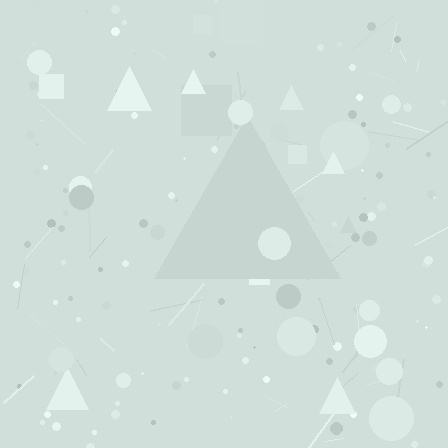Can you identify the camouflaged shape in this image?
The camouflaged shape is a triangle.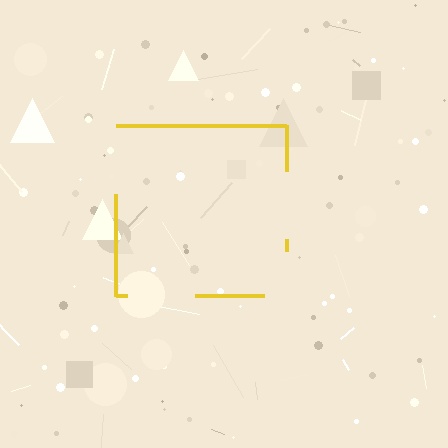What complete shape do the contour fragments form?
The contour fragments form a square.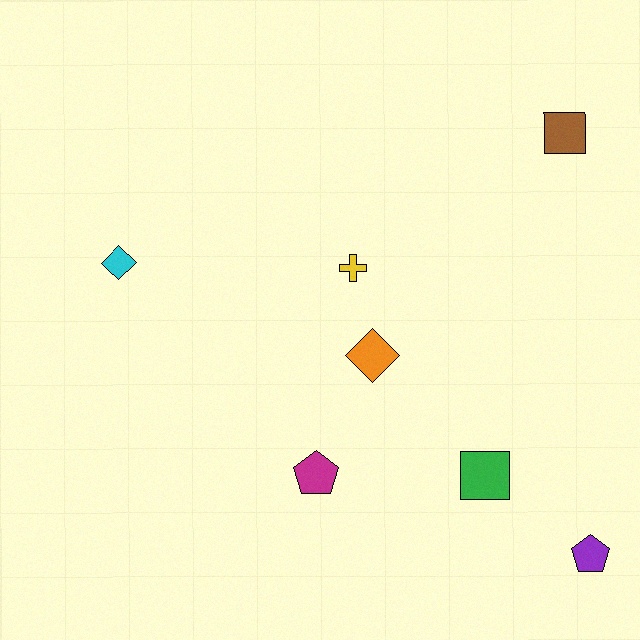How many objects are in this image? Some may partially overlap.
There are 7 objects.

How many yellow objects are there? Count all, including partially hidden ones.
There is 1 yellow object.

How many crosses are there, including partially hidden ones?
There is 1 cross.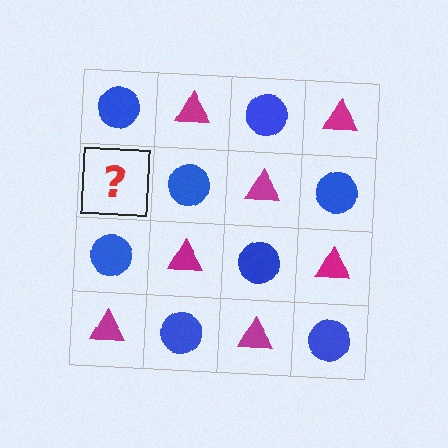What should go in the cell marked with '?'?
The missing cell should contain a magenta triangle.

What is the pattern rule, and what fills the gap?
The rule is that it alternates blue circle and magenta triangle in a checkerboard pattern. The gap should be filled with a magenta triangle.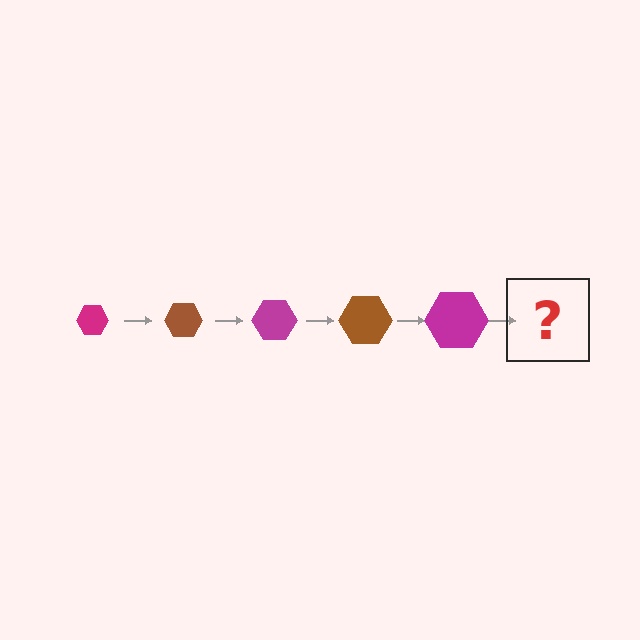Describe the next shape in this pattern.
It should be a brown hexagon, larger than the previous one.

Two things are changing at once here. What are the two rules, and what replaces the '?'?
The two rules are that the hexagon grows larger each step and the color cycles through magenta and brown. The '?' should be a brown hexagon, larger than the previous one.